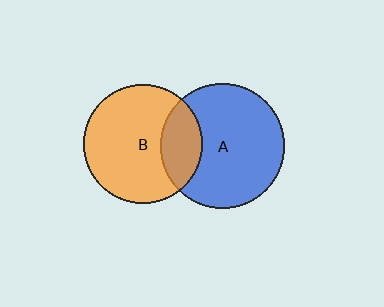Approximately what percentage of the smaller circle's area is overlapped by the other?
Approximately 25%.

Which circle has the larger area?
Circle A (blue).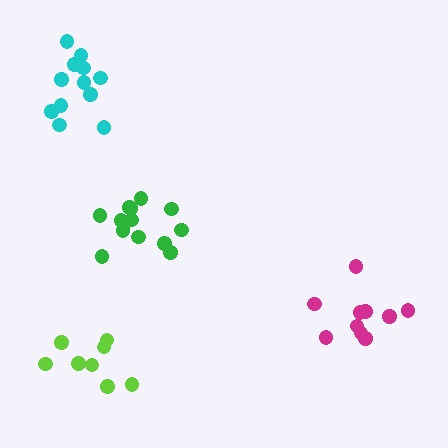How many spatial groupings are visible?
There are 4 spatial groupings.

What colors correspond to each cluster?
The clusters are colored: cyan, magenta, green, lime.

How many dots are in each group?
Group 1: 12 dots, Group 2: 10 dots, Group 3: 14 dots, Group 4: 8 dots (44 total).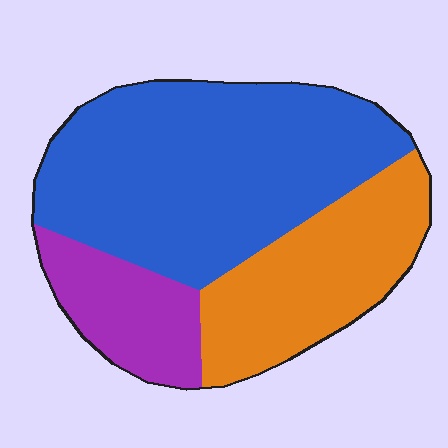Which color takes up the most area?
Blue, at roughly 55%.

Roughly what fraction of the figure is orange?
Orange covers 29% of the figure.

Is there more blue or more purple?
Blue.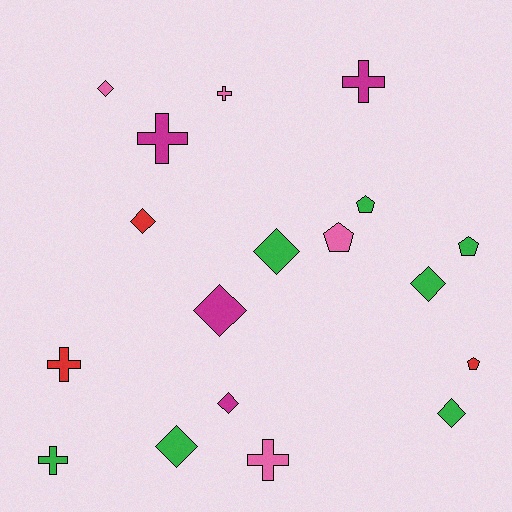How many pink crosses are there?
There are 2 pink crosses.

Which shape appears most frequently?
Diamond, with 8 objects.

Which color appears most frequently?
Green, with 7 objects.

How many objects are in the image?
There are 18 objects.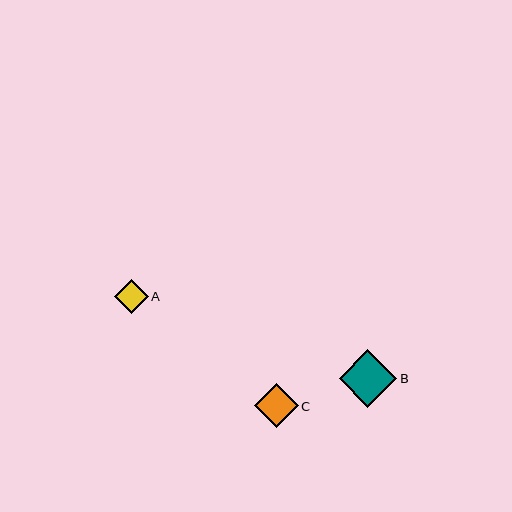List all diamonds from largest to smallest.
From largest to smallest: B, C, A.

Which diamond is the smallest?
Diamond A is the smallest with a size of approximately 34 pixels.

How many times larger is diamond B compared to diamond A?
Diamond B is approximately 1.7 times the size of diamond A.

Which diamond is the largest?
Diamond B is the largest with a size of approximately 58 pixels.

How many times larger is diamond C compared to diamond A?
Diamond C is approximately 1.3 times the size of diamond A.